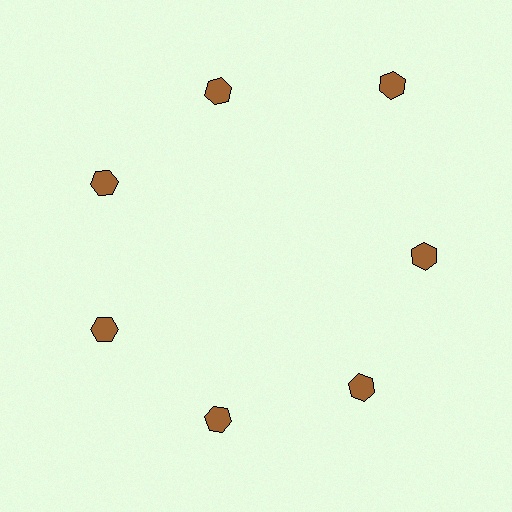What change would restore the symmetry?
The symmetry would be restored by moving it inward, back onto the ring so that all 7 hexagons sit at equal angles and equal distance from the center.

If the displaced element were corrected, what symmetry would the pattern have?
It would have 7-fold rotational symmetry — the pattern would map onto itself every 51 degrees.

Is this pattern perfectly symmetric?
No. The 7 brown hexagons are arranged in a ring, but one element near the 1 o'clock position is pushed outward from the center, breaking the 7-fold rotational symmetry.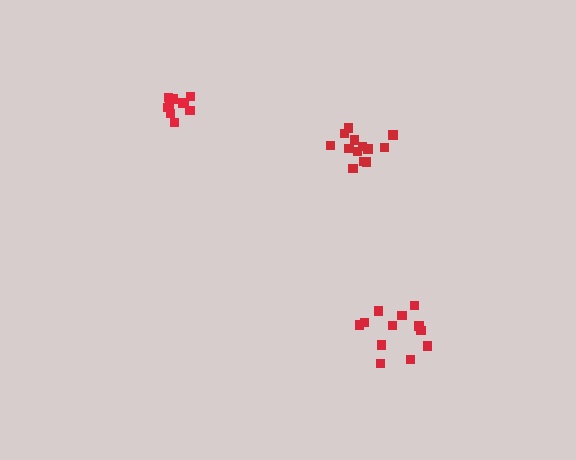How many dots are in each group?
Group 1: 13 dots, Group 2: 10 dots, Group 3: 12 dots (35 total).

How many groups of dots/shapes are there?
There are 3 groups.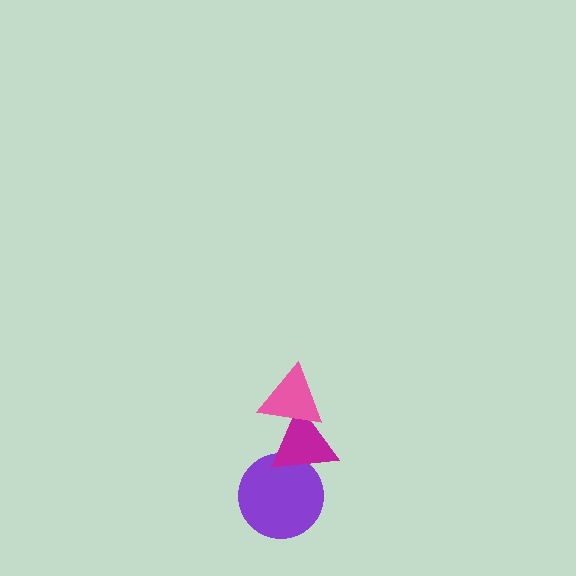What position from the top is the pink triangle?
The pink triangle is 1st from the top.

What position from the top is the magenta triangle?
The magenta triangle is 2nd from the top.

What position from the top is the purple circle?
The purple circle is 3rd from the top.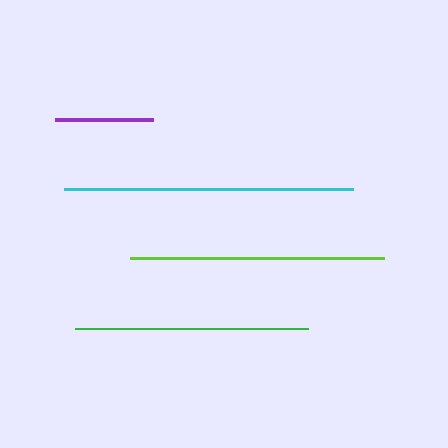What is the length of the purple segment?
The purple segment is approximately 98 pixels long.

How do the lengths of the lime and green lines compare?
The lime and green lines are approximately the same length.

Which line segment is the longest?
The cyan line is the longest at approximately 290 pixels.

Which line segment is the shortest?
The purple line is the shortest at approximately 98 pixels.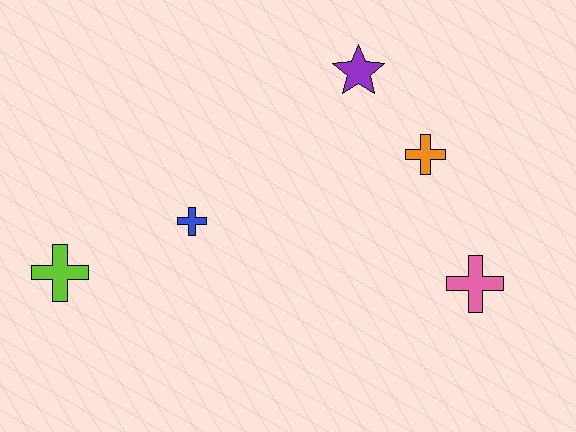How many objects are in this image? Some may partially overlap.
There are 5 objects.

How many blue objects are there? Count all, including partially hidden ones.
There is 1 blue object.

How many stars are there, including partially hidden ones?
There is 1 star.